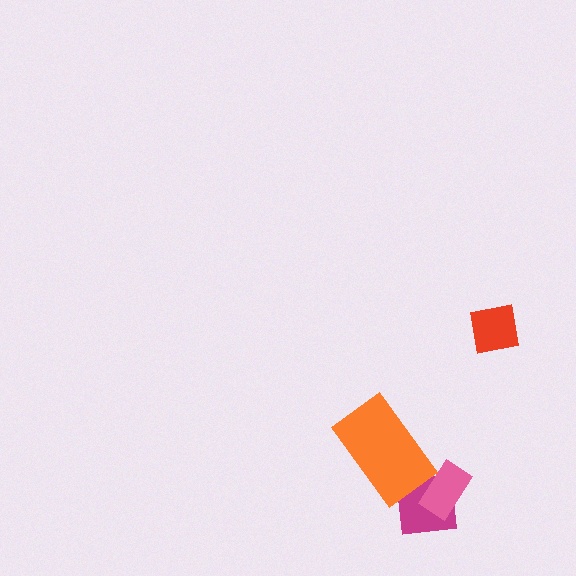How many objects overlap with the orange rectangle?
1 object overlaps with the orange rectangle.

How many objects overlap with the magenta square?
2 objects overlap with the magenta square.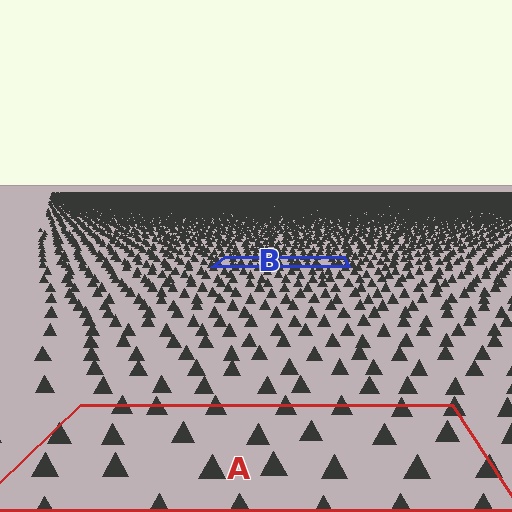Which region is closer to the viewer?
Region A is closer. The texture elements there are larger and more spread out.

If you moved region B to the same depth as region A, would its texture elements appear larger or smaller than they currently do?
They would appear larger. At a closer depth, the same texture elements are projected at a bigger on-screen size.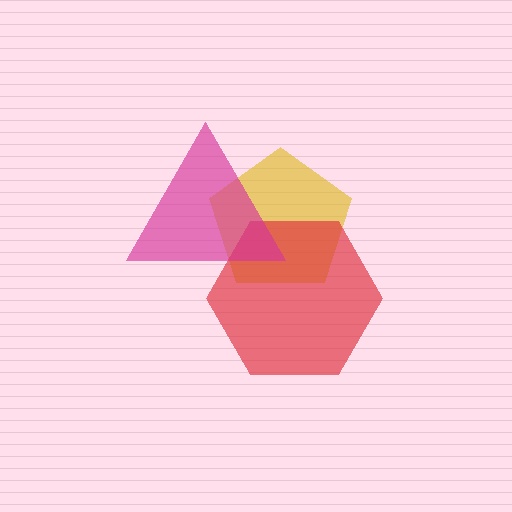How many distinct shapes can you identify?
There are 3 distinct shapes: a yellow pentagon, a red hexagon, a magenta triangle.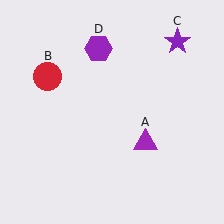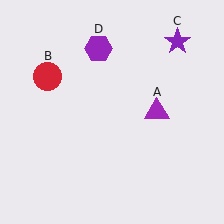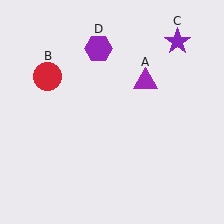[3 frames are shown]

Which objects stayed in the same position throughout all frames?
Red circle (object B) and purple star (object C) and purple hexagon (object D) remained stationary.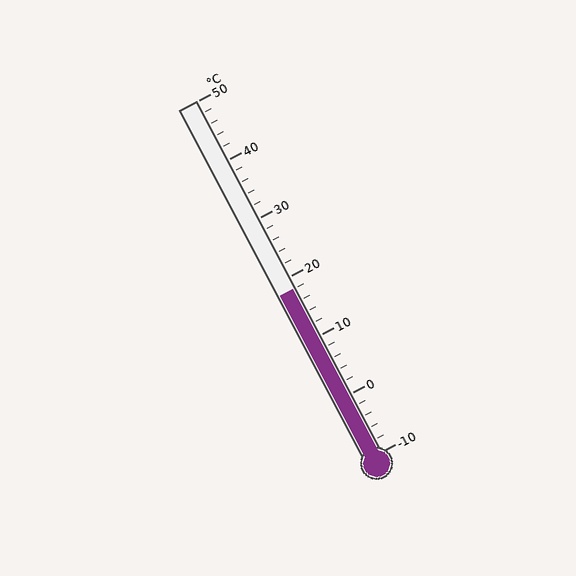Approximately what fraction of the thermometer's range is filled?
The thermometer is filled to approximately 45% of its range.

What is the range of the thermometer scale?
The thermometer scale ranges from -10°C to 50°C.